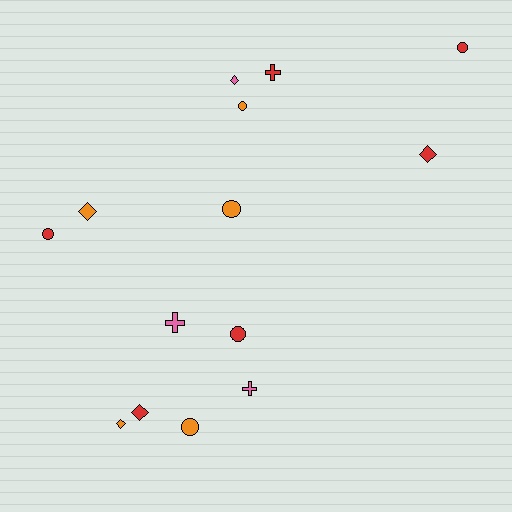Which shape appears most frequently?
Circle, with 6 objects.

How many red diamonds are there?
There are 2 red diamonds.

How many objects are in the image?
There are 14 objects.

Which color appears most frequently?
Red, with 6 objects.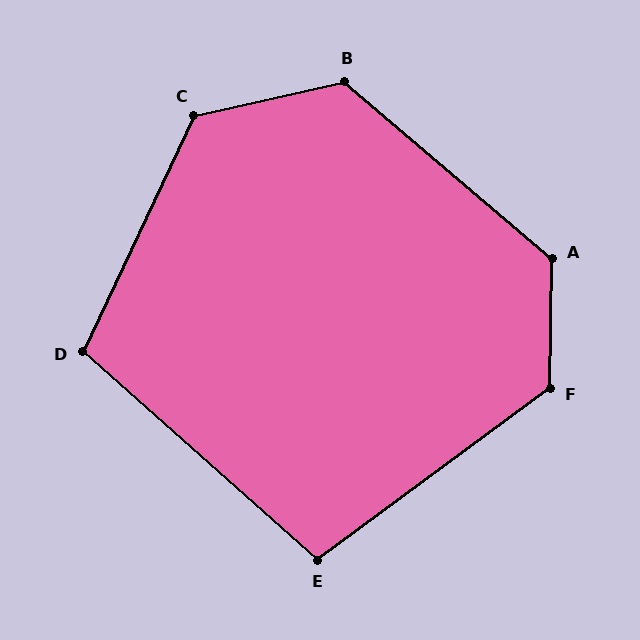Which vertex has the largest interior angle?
A, at approximately 130 degrees.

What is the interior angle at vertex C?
Approximately 128 degrees (obtuse).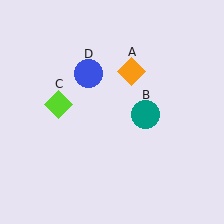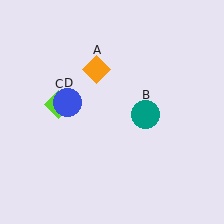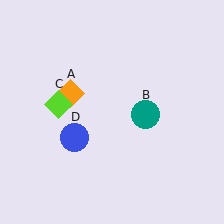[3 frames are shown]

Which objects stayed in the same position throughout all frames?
Teal circle (object B) and lime diamond (object C) remained stationary.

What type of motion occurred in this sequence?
The orange diamond (object A), blue circle (object D) rotated counterclockwise around the center of the scene.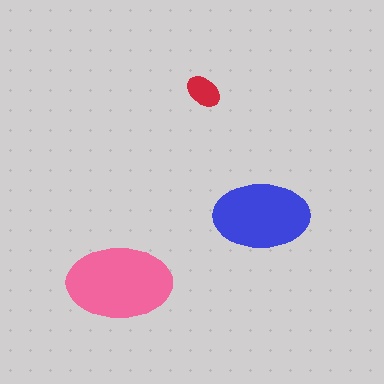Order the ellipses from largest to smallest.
the pink one, the blue one, the red one.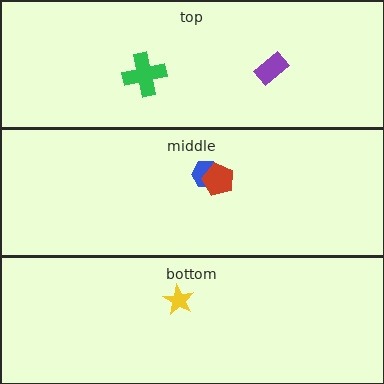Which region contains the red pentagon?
The middle region.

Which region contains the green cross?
The top region.